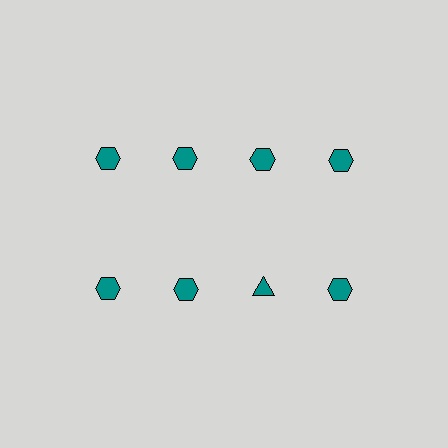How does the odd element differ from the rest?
It has a different shape: triangle instead of hexagon.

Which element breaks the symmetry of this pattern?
The teal triangle in the second row, center column breaks the symmetry. All other shapes are teal hexagons.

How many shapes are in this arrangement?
There are 8 shapes arranged in a grid pattern.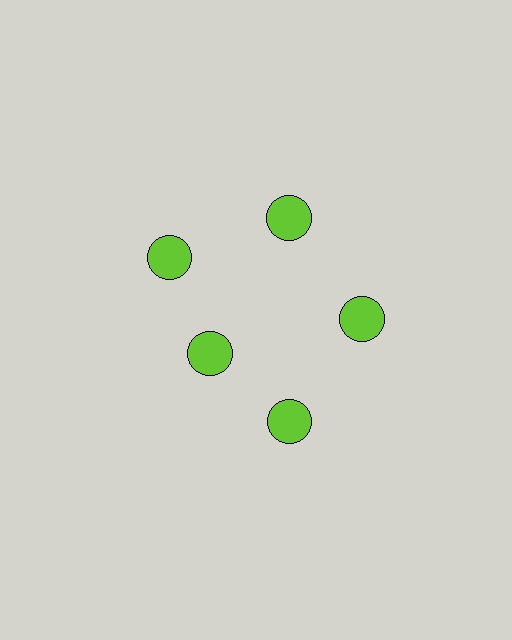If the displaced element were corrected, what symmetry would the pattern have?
It would have 5-fold rotational symmetry — the pattern would map onto itself every 72 degrees.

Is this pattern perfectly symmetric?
No. The 5 lime circles are arranged in a ring, but one element near the 8 o'clock position is pulled inward toward the center, breaking the 5-fold rotational symmetry.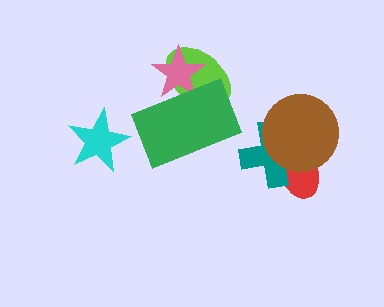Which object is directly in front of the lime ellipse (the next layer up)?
The pink star is directly in front of the lime ellipse.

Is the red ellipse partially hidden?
Yes, it is partially covered by another shape.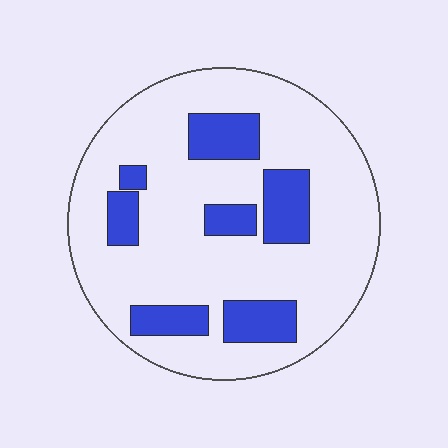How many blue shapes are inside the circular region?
7.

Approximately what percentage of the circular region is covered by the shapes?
Approximately 20%.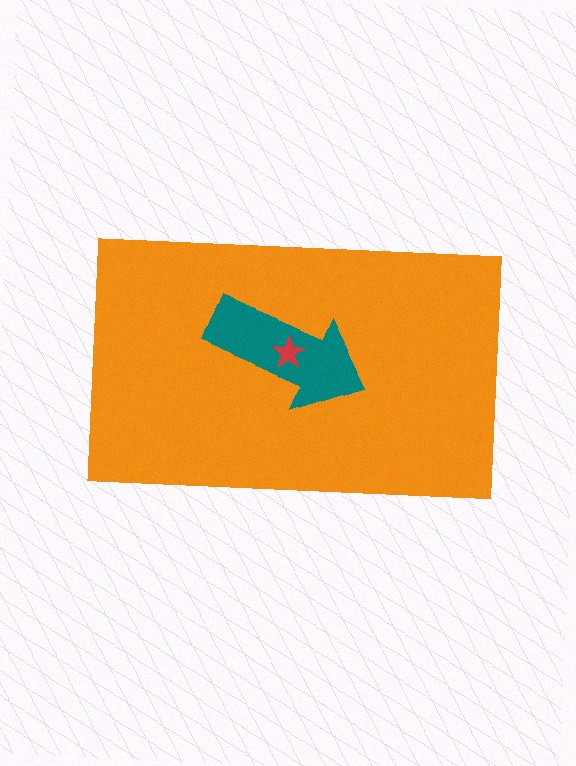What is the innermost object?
The red star.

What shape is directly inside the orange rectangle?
The teal arrow.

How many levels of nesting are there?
3.